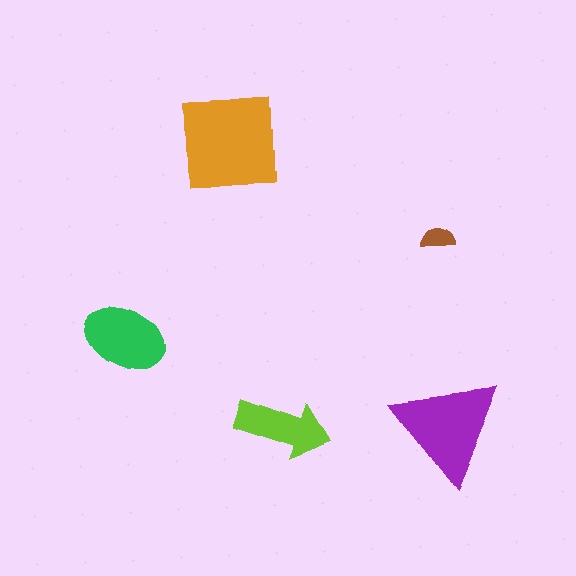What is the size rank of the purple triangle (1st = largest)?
2nd.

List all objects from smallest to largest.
The brown semicircle, the lime arrow, the green ellipse, the purple triangle, the orange square.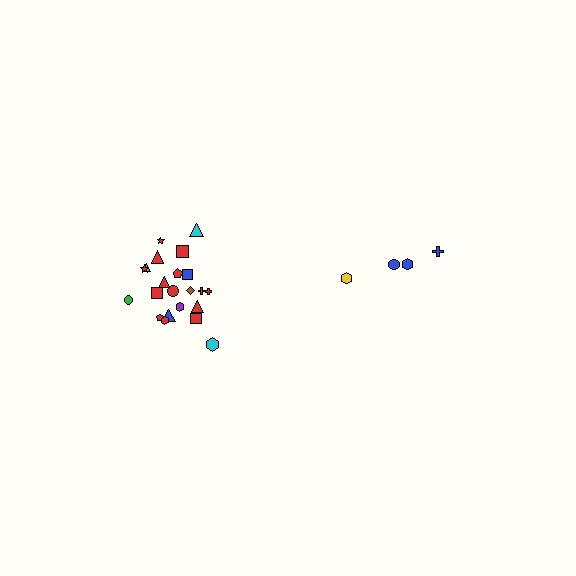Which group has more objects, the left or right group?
The left group.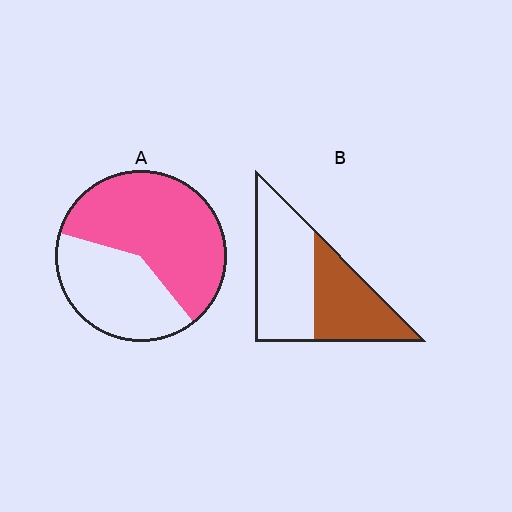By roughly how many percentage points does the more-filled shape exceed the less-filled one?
By roughly 15 percentage points (A over B).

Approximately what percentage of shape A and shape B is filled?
A is approximately 60% and B is approximately 45%.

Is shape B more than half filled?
No.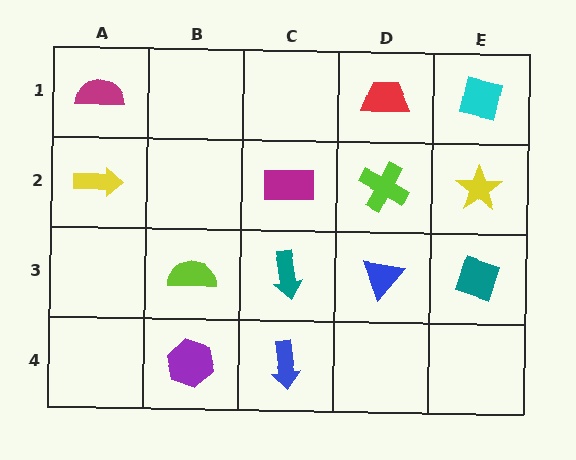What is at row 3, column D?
A blue triangle.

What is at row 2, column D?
A lime cross.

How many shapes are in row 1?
3 shapes.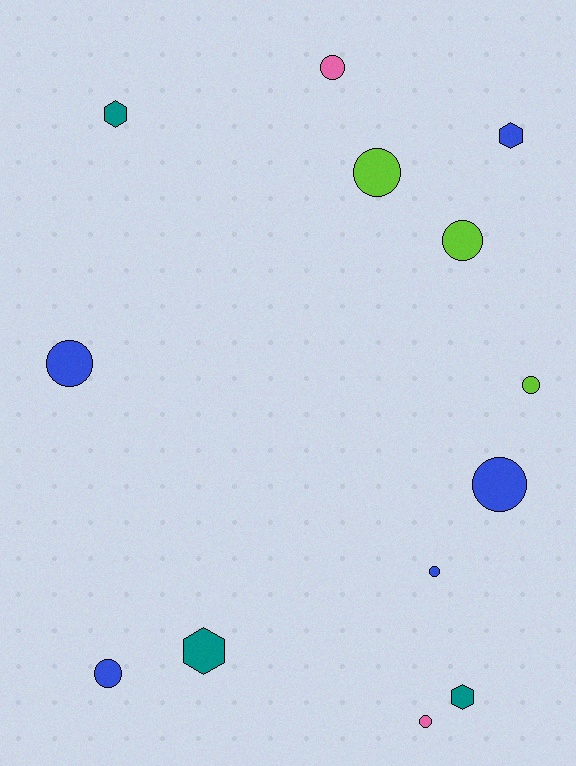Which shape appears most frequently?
Circle, with 9 objects.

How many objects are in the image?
There are 13 objects.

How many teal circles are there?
There are no teal circles.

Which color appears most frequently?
Blue, with 5 objects.